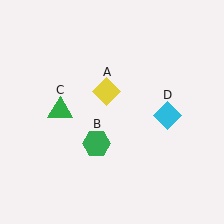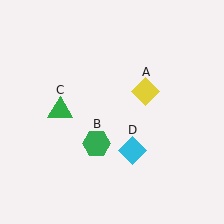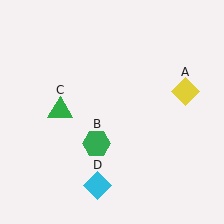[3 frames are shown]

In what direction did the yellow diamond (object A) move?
The yellow diamond (object A) moved right.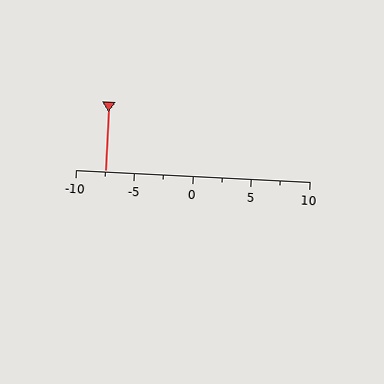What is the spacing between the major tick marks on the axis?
The major ticks are spaced 5 apart.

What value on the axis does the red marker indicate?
The marker indicates approximately -7.5.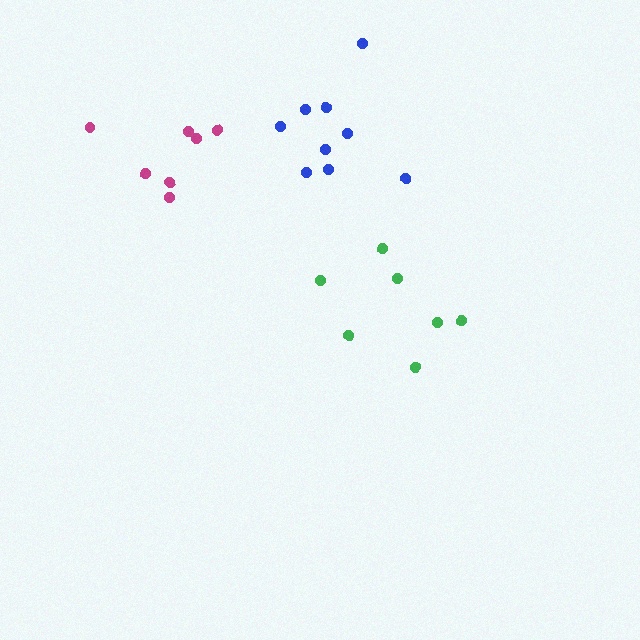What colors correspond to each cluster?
The clusters are colored: magenta, green, blue.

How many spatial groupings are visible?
There are 3 spatial groupings.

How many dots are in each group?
Group 1: 7 dots, Group 2: 7 dots, Group 3: 9 dots (23 total).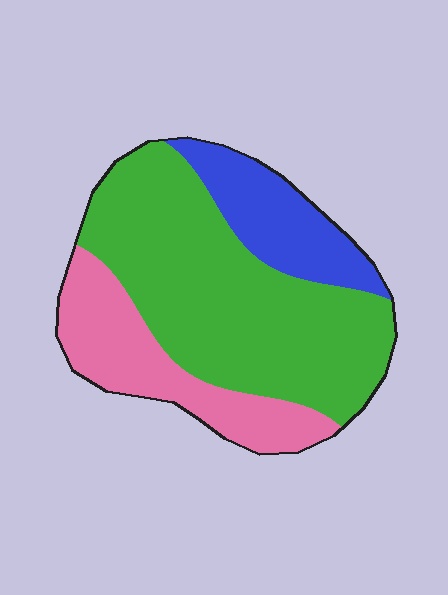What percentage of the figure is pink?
Pink takes up about one quarter (1/4) of the figure.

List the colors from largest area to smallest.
From largest to smallest: green, pink, blue.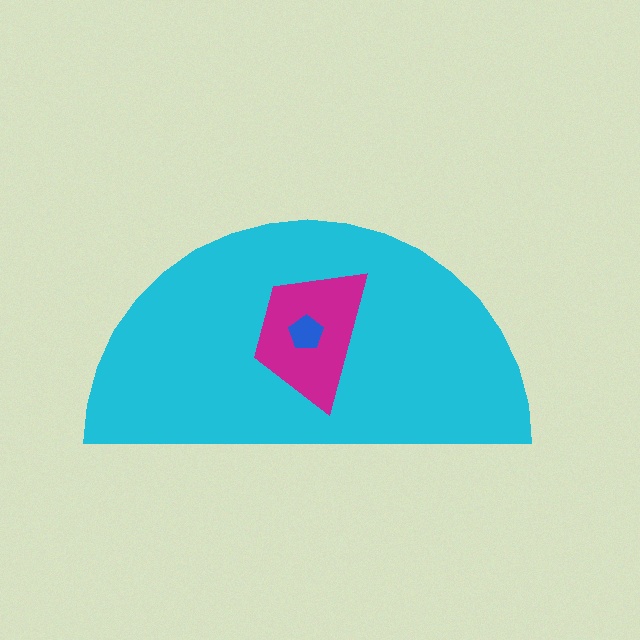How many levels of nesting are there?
3.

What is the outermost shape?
The cyan semicircle.